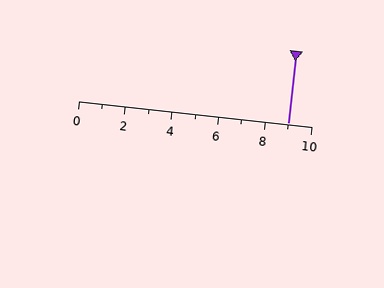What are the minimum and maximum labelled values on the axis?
The axis runs from 0 to 10.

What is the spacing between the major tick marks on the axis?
The major ticks are spaced 2 apart.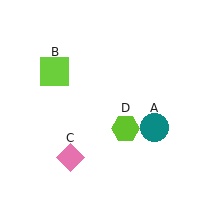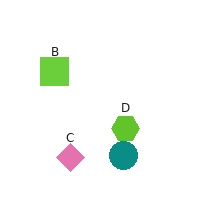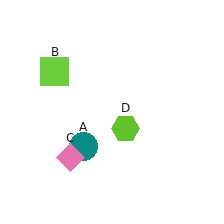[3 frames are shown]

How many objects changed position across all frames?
1 object changed position: teal circle (object A).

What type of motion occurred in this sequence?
The teal circle (object A) rotated clockwise around the center of the scene.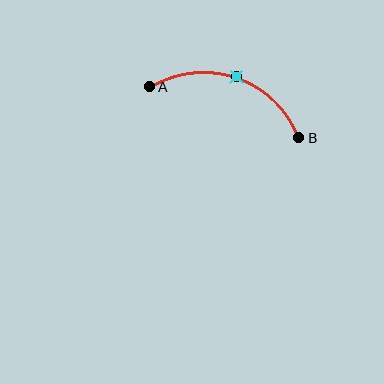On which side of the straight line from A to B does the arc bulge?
The arc bulges above the straight line connecting A and B.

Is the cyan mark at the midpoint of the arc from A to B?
Yes. The cyan mark lies on the arc at equal arc-length from both A and B — it is the arc midpoint.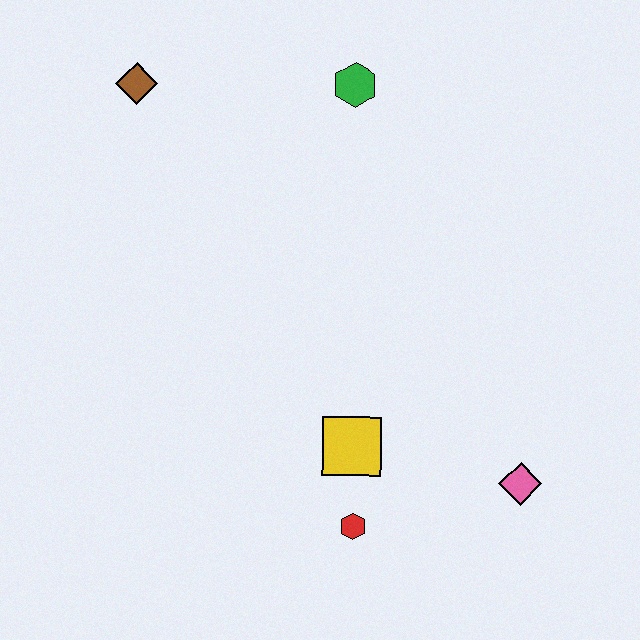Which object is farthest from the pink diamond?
The brown diamond is farthest from the pink diamond.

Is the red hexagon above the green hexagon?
No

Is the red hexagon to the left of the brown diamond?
No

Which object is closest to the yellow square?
The red hexagon is closest to the yellow square.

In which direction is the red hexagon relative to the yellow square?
The red hexagon is below the yellow square.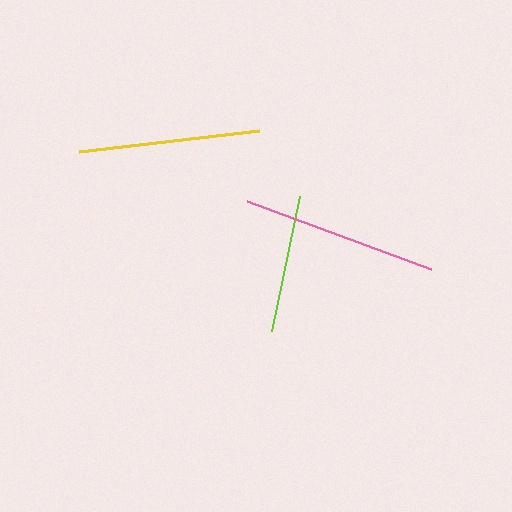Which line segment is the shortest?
The lime line is the shortest at approximately 138 pixels.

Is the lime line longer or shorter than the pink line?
The pink line is longer than the lime line.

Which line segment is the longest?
The pink line is the longest at approximately 197 pixels.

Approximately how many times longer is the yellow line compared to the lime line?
The yellow line is approximately 1.3 times the length of the lime line.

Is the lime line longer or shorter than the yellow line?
The yellow line is longer than the lime line.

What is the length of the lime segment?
The lime segment is approximately 138 pixels long.